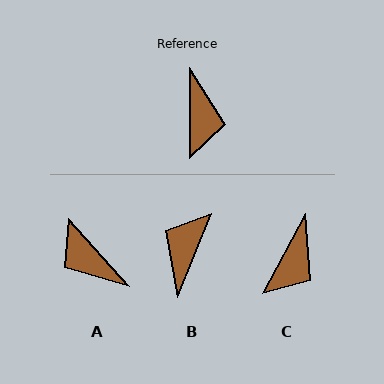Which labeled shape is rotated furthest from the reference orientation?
B, about 158 degrees away.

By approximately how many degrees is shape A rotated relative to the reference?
Approximately 138 degrees clockwise.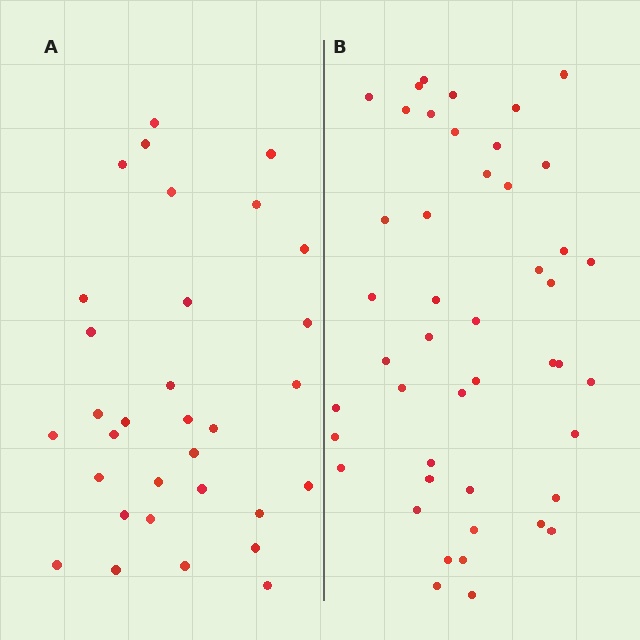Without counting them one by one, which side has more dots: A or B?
Region B (the right region) has more dots.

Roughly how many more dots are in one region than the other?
Region B has approximately 15 more dots than region A.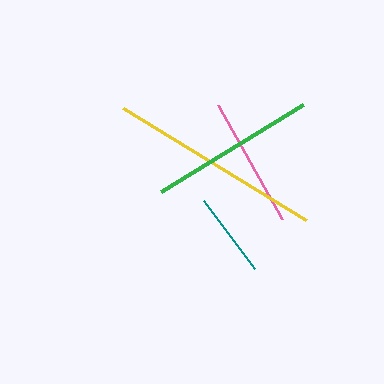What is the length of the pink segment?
The pink segment is approximately 131 pixels long.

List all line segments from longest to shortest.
From longest to shortest: yellow, green, pink, teal.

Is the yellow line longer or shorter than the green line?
The yellow line is longer than the green line.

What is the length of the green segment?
The green segment is approximately 166 pixels long.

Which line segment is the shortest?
The teal line is the shortest at approximately 85 pixels.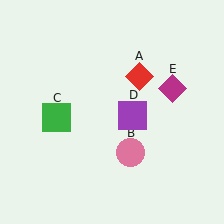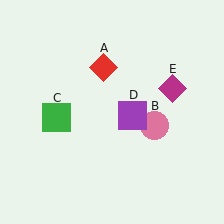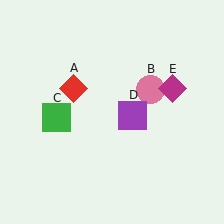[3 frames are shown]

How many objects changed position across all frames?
2 objects changed position: red diamond (object A), pink circle (object B).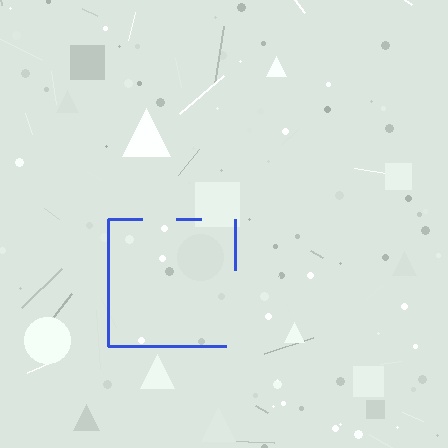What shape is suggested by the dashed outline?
The dashed outline suggests a square.